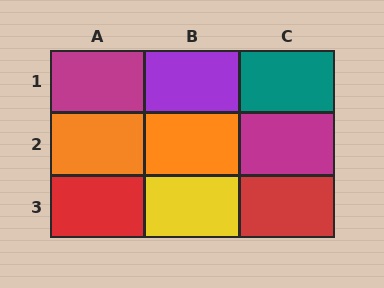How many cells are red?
2 cells are red.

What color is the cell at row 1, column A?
Magenta.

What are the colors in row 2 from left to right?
Orange, orange, magenta.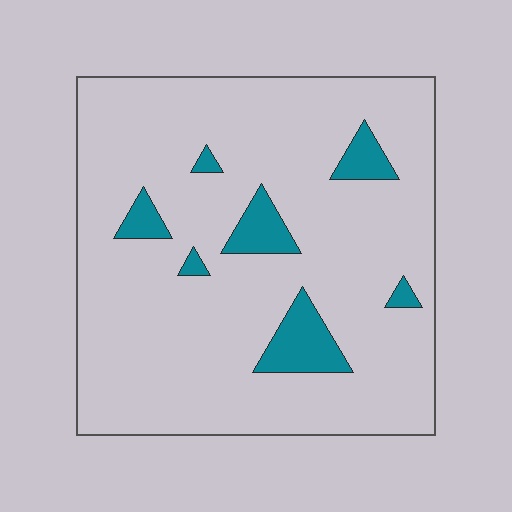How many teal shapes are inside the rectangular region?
7.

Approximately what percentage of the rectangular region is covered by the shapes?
Approximately 10%.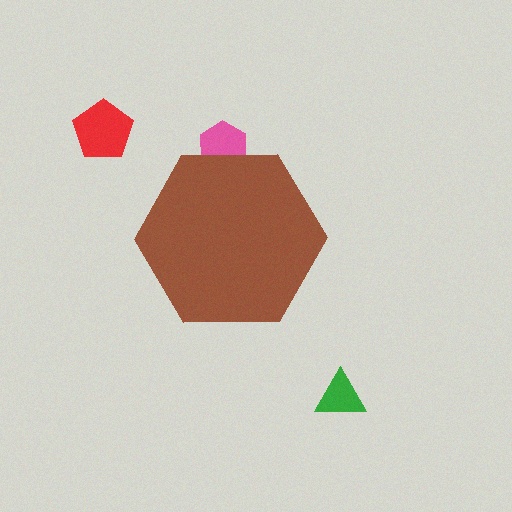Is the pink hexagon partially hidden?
Yes, the pink hexagon is partially hidden behind the brown hexagon.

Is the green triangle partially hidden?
No, the green triangle is fully visible.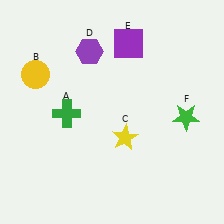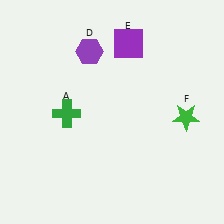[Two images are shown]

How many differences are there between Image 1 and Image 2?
There are 2 differences between the two images.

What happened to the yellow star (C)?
The yellow star (C) was removed in Image 2. It was in the bottom-right area of Image 1.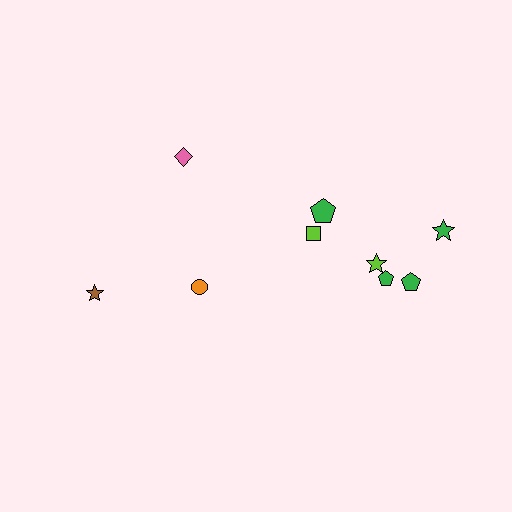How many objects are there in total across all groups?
There are 9 objects.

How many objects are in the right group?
There are 6 objects.